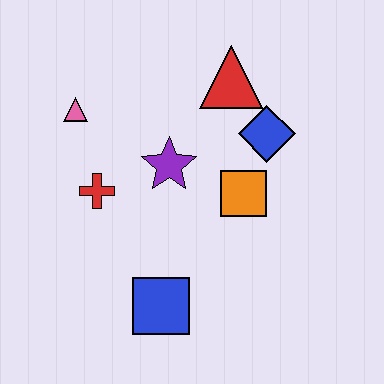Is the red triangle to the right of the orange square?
No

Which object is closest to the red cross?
The purple star is closest to the red cross.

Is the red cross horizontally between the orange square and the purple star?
No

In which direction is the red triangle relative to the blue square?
The red triangle is above the blue square.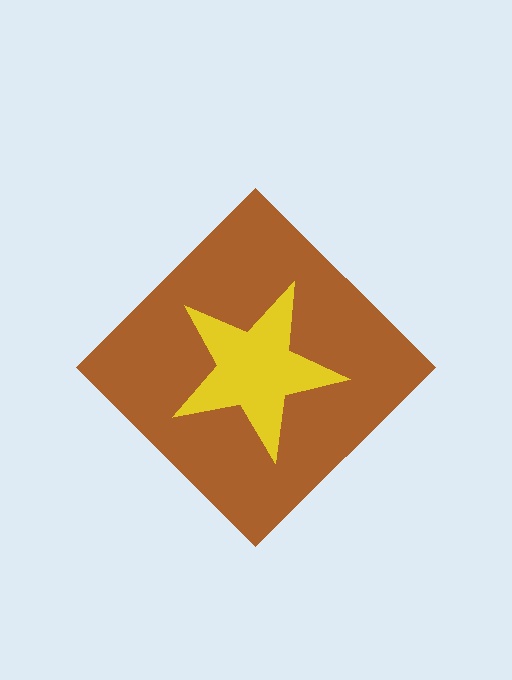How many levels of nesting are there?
2.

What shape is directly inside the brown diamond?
The yellow star.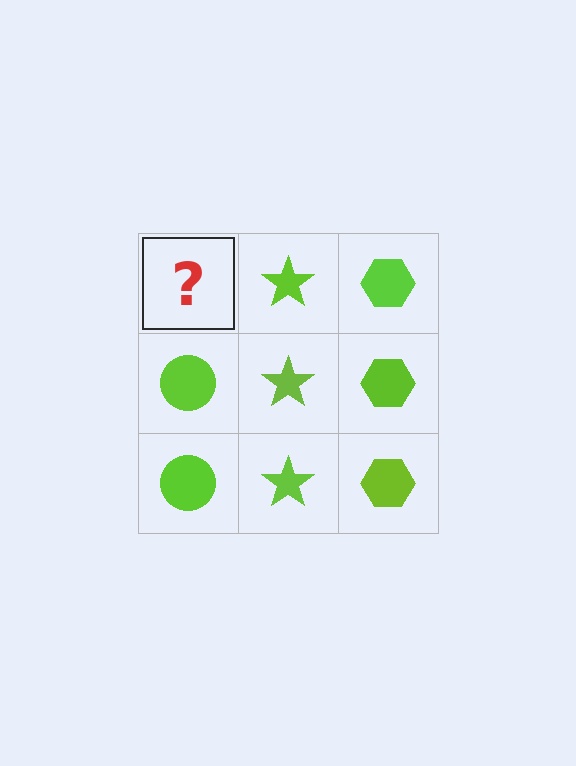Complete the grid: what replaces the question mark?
The question mark should be replaced with a lime circle.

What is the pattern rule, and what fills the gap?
The rule is that each column has a consistent shape. The gap should be filled with a lime circle.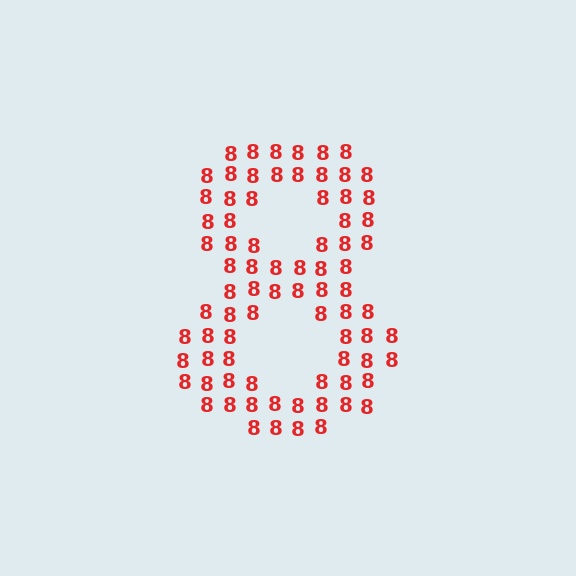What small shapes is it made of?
It is made of small digit 8's.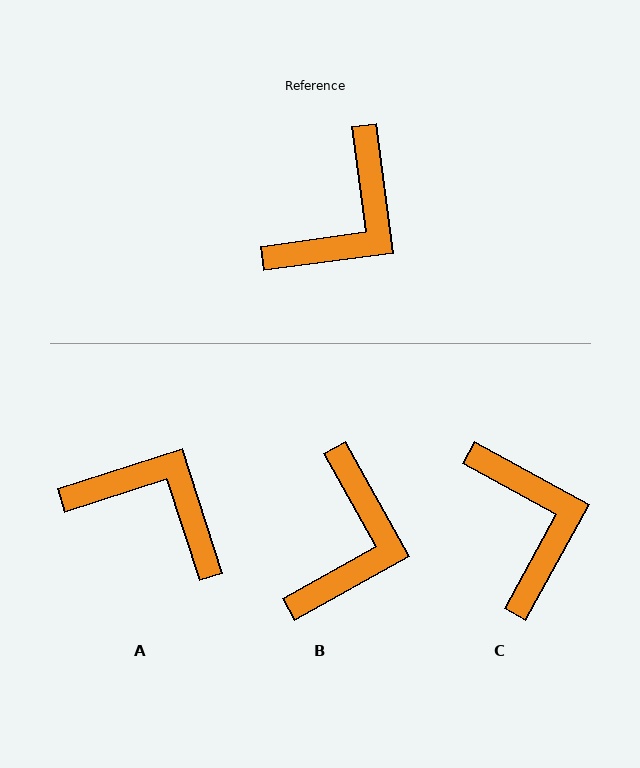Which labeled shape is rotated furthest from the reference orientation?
A, about 100 degrees away.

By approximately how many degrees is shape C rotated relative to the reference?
Approximately 54 degrees counter-clockwise.